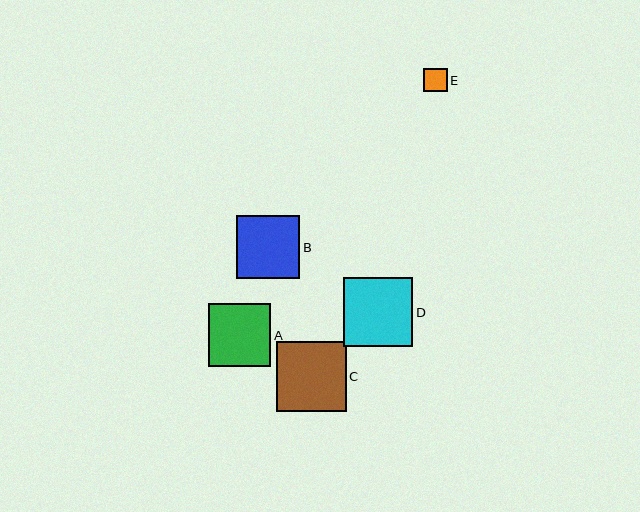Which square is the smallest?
Square E is the smallest with a size of approximately 24 pixels.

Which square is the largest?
Square C is the largest with a size of approximately 70 pixels.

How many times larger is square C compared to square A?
Square C is approximately 1.1 times the size of square A.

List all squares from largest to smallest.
From largest to smallest: C, D, B, A, E.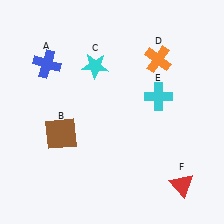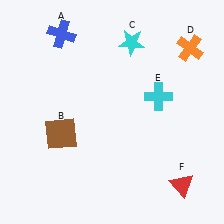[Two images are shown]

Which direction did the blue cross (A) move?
The blue cross (A) moved up.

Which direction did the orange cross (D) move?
The orange cross (D) moved right.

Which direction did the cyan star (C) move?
The cyan star (C) moved right.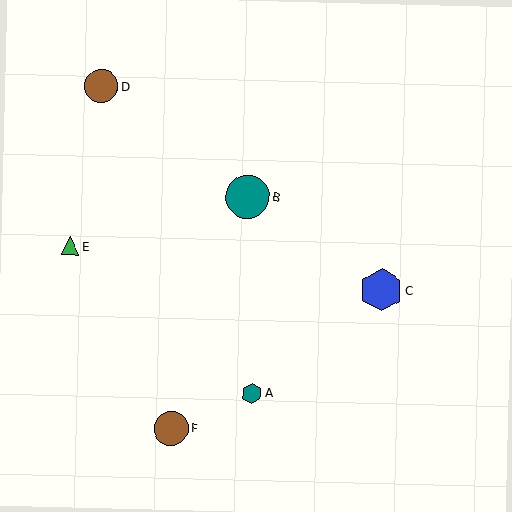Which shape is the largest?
The teal circle (labeled B) is the largest.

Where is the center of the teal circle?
The center of the teal circle is at (248, 197).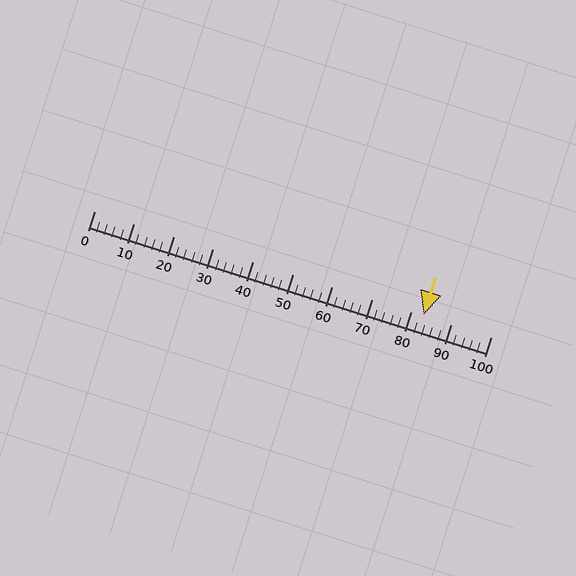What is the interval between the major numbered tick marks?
The major tick marks are spaced 10 units apart.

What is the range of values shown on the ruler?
The ruler shows values from 0 to 100.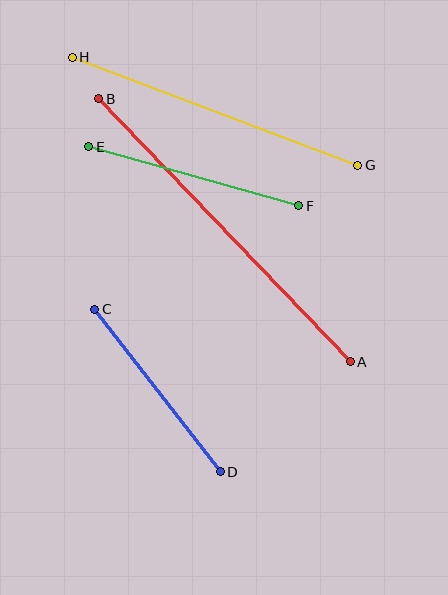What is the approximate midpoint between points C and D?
The midpoint is at approximately (157, 391) pixels.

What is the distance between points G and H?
The distance is approximately 305 pixels.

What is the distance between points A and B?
The distance is approximately 364 pixels.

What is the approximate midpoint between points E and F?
The midpoint is at approximately (194, 176) pixels.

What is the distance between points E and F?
The distance is approximately 218 pixels.